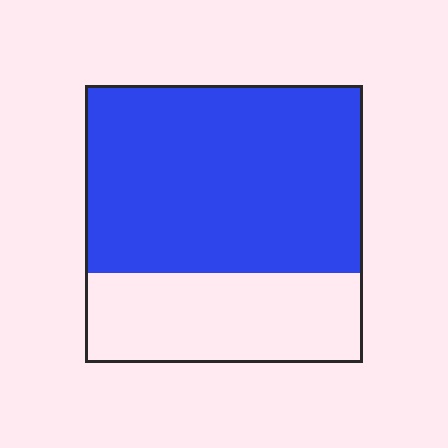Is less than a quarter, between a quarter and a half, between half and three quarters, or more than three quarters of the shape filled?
Between half and three quarters.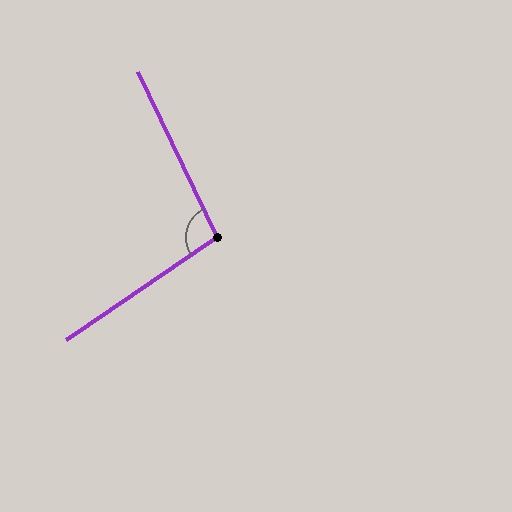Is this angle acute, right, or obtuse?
It is obtuse.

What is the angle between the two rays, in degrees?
Approximately 99 degrees.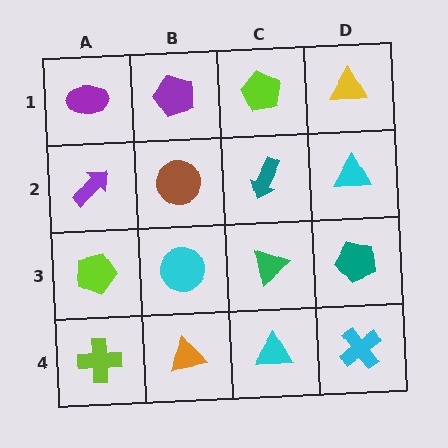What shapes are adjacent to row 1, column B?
A brown circle (row 2, column B), a purple ellipse (row 1, column A), a lime pentagon (row 1, column C).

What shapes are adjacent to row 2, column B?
A purple pentagon (row 1, column B), a cyan circle (row 3, column B), a purple arrow (row 2, column A), a teal arrow (row 2, column C).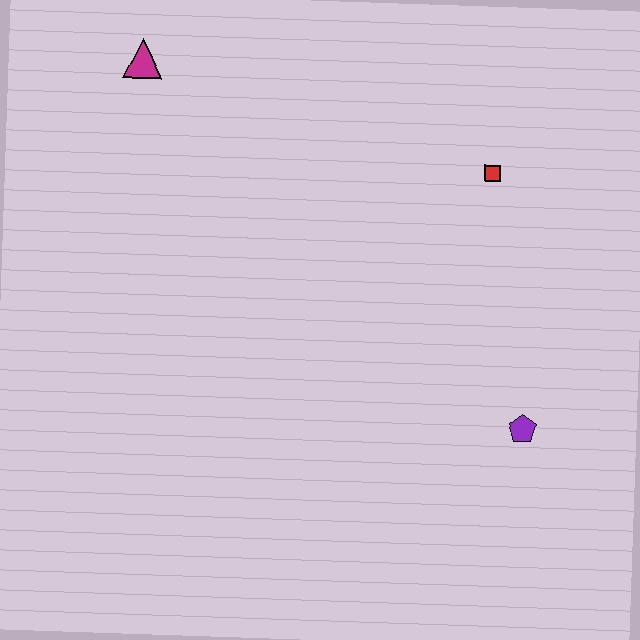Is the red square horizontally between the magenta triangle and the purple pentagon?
Yes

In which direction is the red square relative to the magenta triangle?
The red square is to the right of the magenta triangle.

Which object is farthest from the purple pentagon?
The magenta triangle is farthest from the purple pentagon.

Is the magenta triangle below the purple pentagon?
No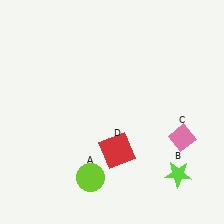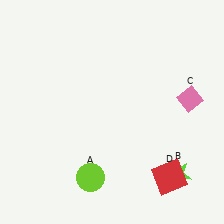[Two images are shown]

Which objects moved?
The objects that moved are: the pink diamond (C), the red square (D).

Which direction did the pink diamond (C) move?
The pink diamond (C) moved up.